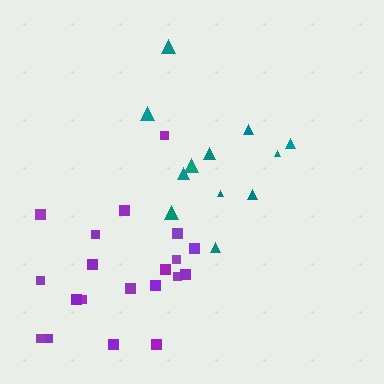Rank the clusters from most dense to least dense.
purple, teal.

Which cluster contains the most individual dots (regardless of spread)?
Purple (20).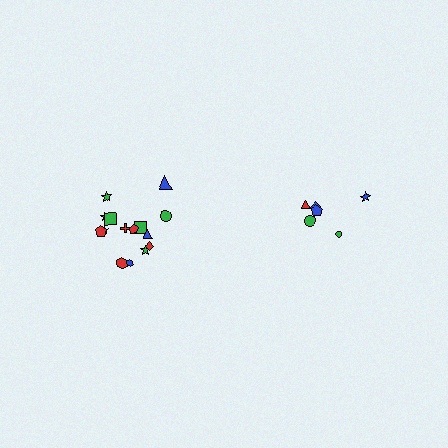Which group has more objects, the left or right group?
The left group.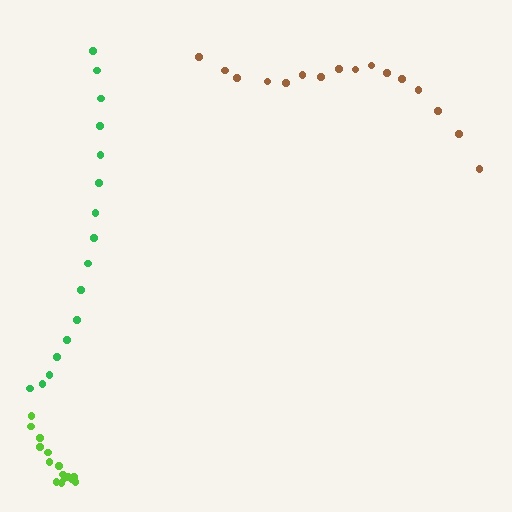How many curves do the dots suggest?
There are 3 distinct paths.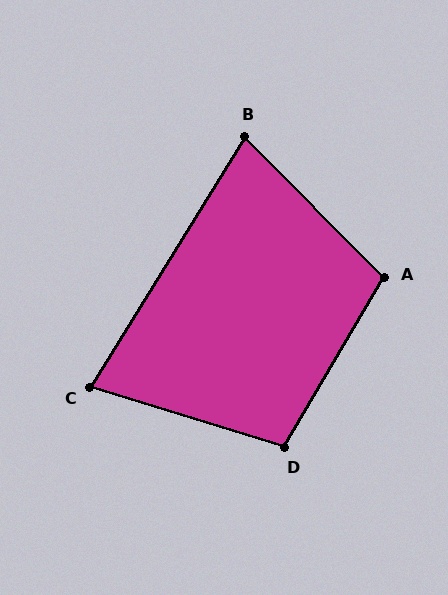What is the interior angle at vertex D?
Approximately 103 degrees (obtuse).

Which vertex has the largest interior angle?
A, at approximately 105 degrees.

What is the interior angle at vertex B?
Approximately 77 degrees (acute).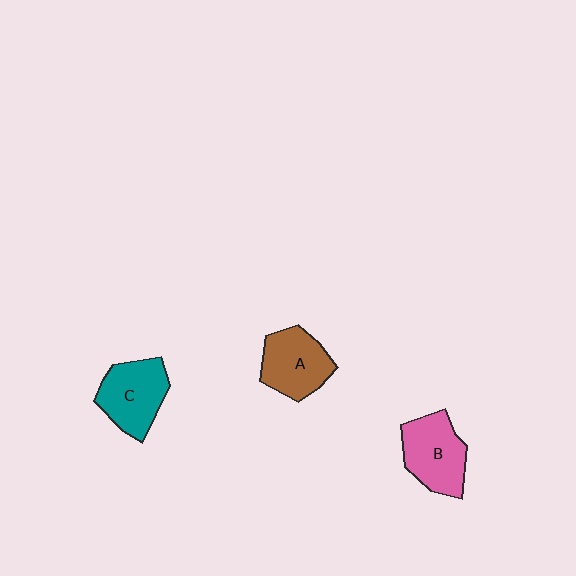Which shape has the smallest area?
Shape A (brown).